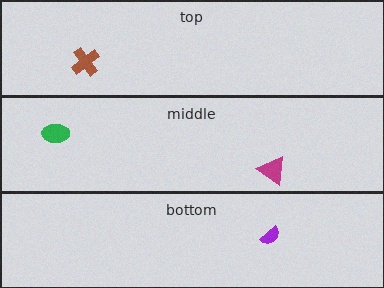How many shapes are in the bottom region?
1.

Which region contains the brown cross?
The top region.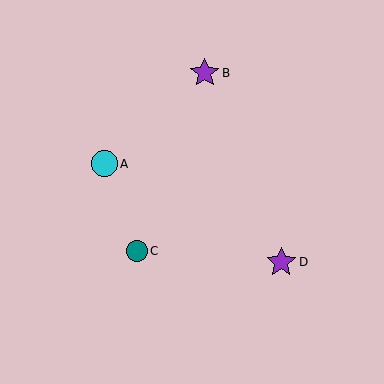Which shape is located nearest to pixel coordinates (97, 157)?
The cyan circle (labeled A) at (104, 164) is nearest to that location.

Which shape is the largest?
The purple star (labeled D) is the largest.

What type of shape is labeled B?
Shape B is a purple star.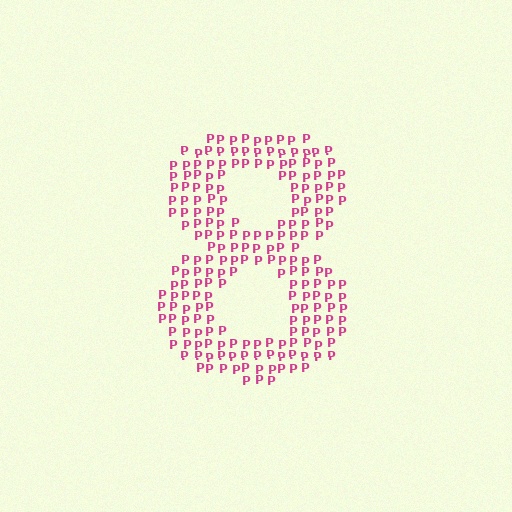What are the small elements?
The small elements are letter P's.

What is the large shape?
The large shape is the digit 8.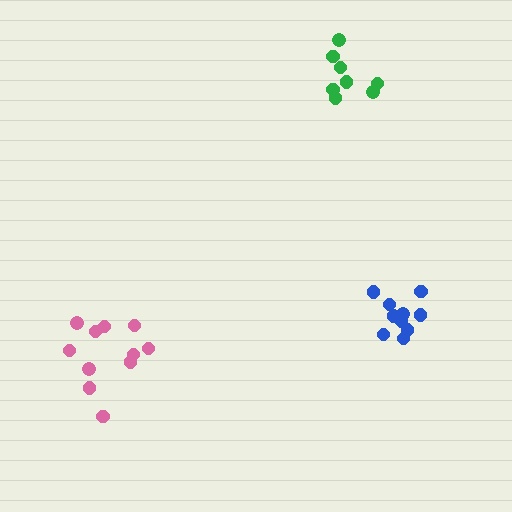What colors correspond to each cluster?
The clusters are colored: blue, pink, green.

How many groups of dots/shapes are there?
There are 3 groups.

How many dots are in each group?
Group 1: 10 dots, Group 2: 11 dots, Group 3: 8 dots (29 total).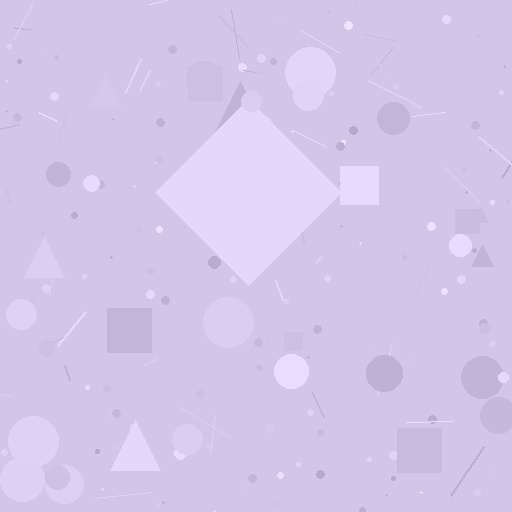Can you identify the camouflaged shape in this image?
The camouflaged shape is a diamond.